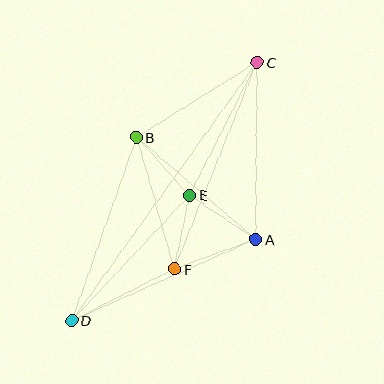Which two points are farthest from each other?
Points C and D are farthest from each other.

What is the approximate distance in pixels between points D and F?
The distance between D and F is approximately 115 pixels.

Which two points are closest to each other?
Points E and F are closest to each other.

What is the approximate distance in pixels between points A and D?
The distance between A and D is approximately 201 pixels.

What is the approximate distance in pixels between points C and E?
The distance between C and E is approximately 149 pixels.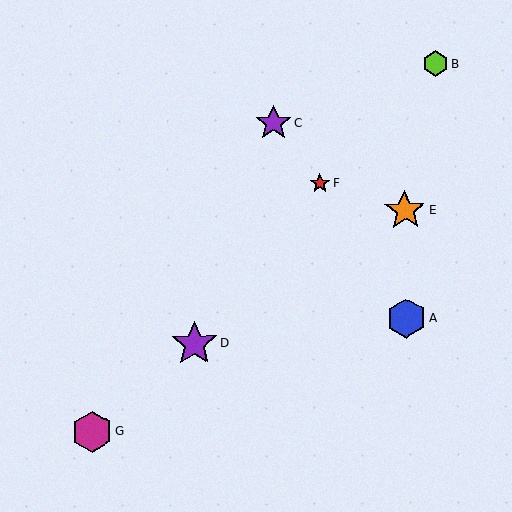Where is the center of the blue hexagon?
The center of the blue hexagon is at (406, 318).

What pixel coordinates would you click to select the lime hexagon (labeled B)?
Click at (436, 64) to select the lime hexagon B.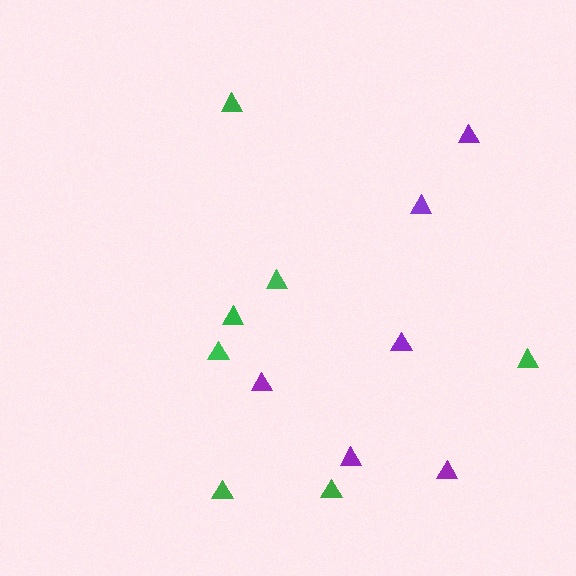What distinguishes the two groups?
There are 2 groups: one group of green triangles (7) and one group of purple triangles (6).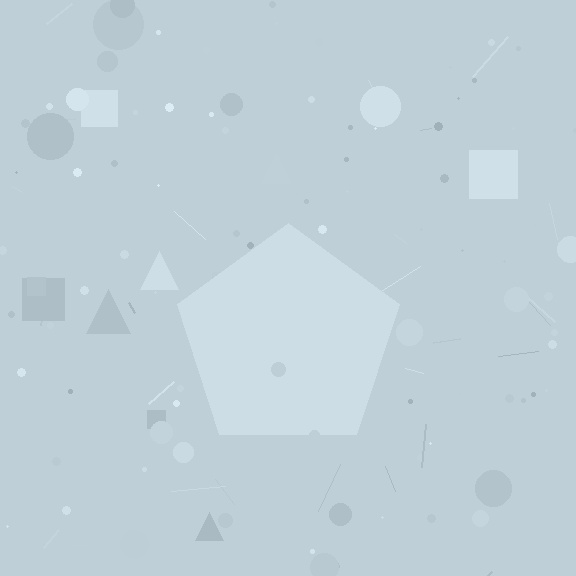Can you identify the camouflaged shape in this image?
The camouflaged shape is a pentagon.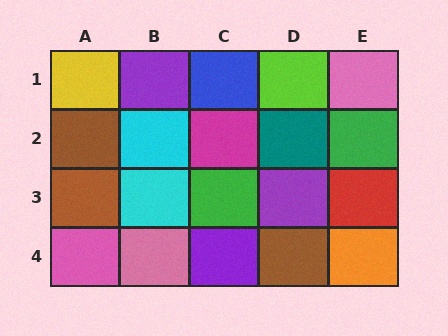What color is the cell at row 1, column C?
Blue.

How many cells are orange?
1 cell is orange.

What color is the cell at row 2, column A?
Brown.